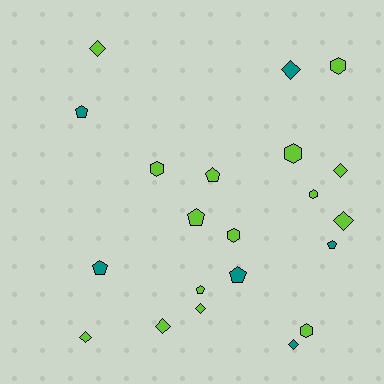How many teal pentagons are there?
There are 4 teal pentagons.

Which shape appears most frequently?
Diamond, with 8 objects.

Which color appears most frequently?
Lime, with 15 objects.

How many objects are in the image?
There are 21 objects.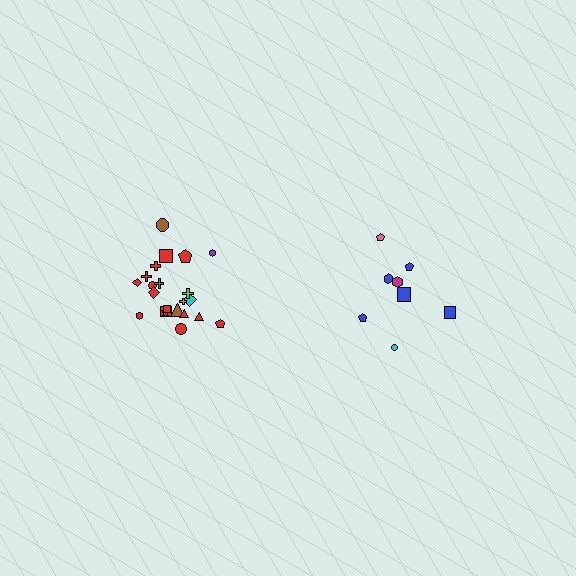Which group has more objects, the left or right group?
The left group.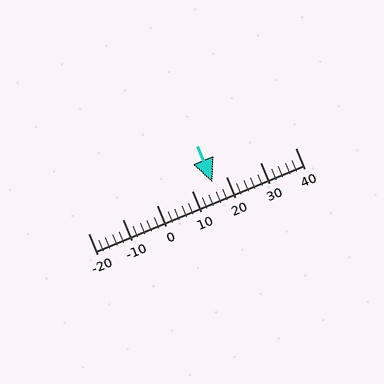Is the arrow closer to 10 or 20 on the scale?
The arrow is closer to 20.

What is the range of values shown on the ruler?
The ruler shows values from -20 to 40.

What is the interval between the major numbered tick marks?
The major tick marks are spaced 10 units apart.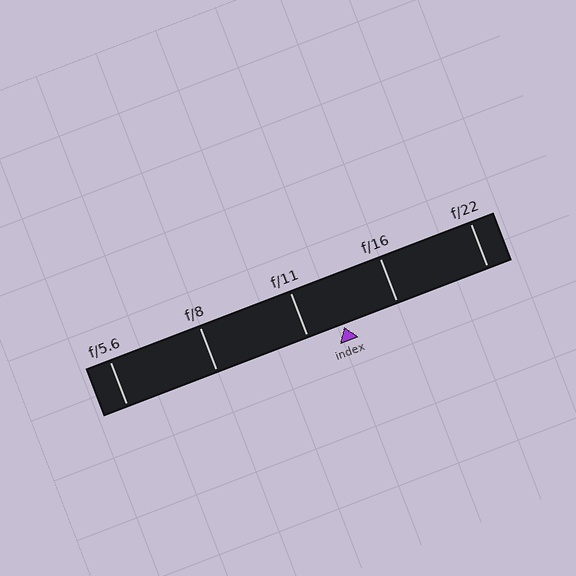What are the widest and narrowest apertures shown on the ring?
The widest aperture shown is f/5.6 and the narrowest is f/22.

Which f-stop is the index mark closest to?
The index mark is closest to f/11.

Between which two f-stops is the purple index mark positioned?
The index mark is between f/11 and f/16.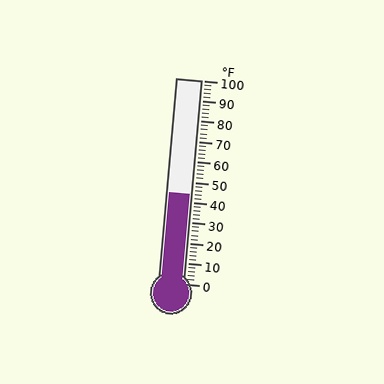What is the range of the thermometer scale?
The thermometer scale ranges from 0°F to 100°F.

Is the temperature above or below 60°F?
The temperature is below 60°F.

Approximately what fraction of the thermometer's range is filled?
The thermometer is filled to approximately 45% of its range.